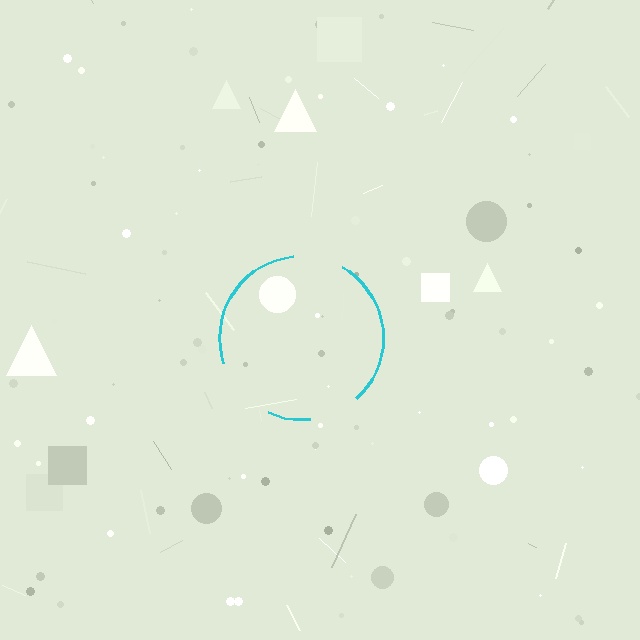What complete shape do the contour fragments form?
The contour fragments form a circle.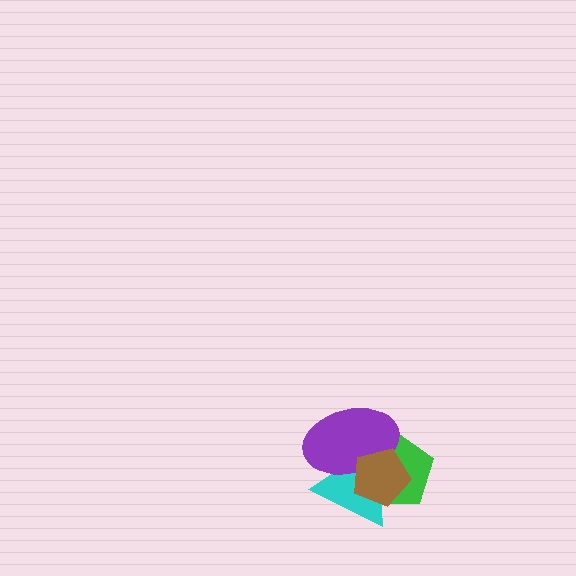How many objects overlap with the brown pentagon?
3 objects overlap with the brown pentagon.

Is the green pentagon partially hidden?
Yes, it is partially covered by another shape.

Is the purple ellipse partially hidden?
Yes, it is partially covered by another shape.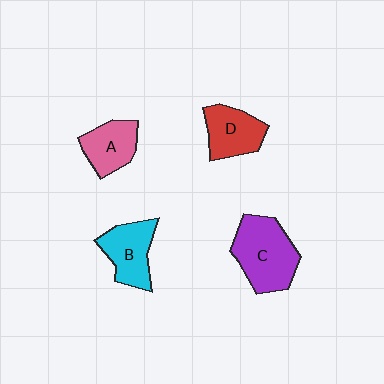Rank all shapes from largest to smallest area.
From largest to smallest: C (purple), B (cyan), D (red), A (pink).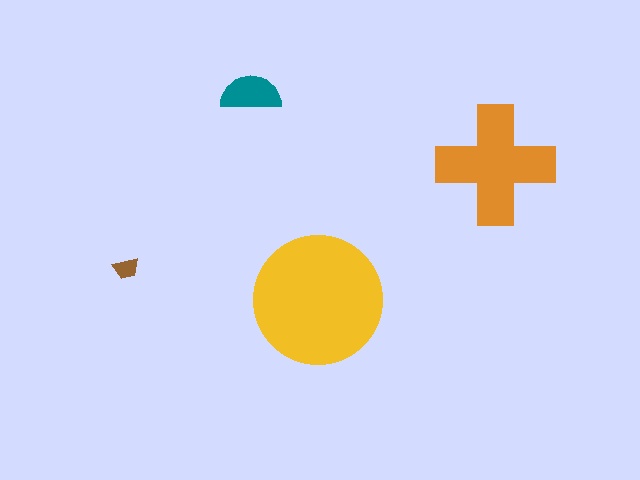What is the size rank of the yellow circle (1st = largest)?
1st.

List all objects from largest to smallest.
The yellow circle, the orange cross, the teal semicircle, the brown trapezoid.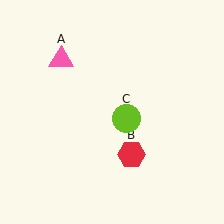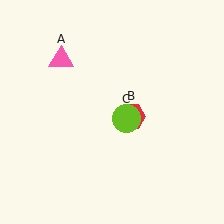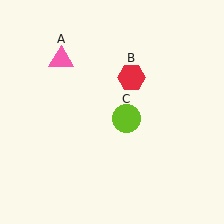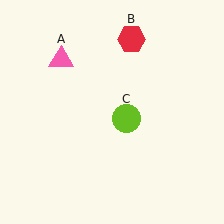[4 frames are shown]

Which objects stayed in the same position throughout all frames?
Pink triangle (object A) and lime circle (object C) remained stationary.